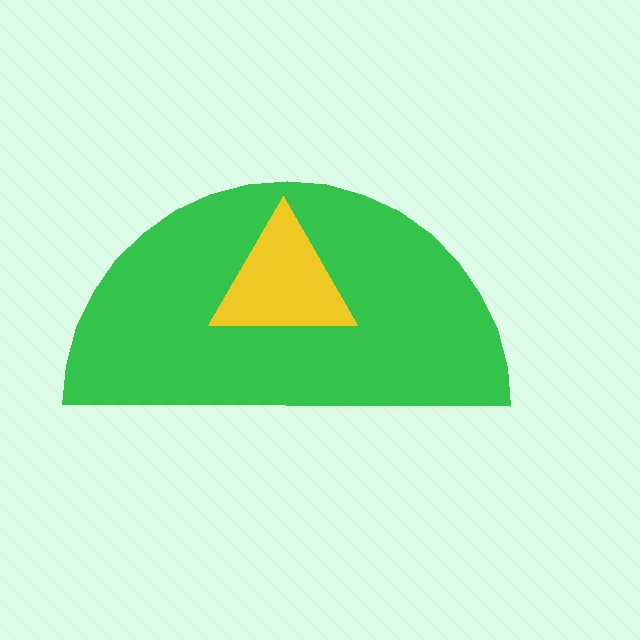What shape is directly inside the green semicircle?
The yellow triangle.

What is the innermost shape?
The yellow triangle.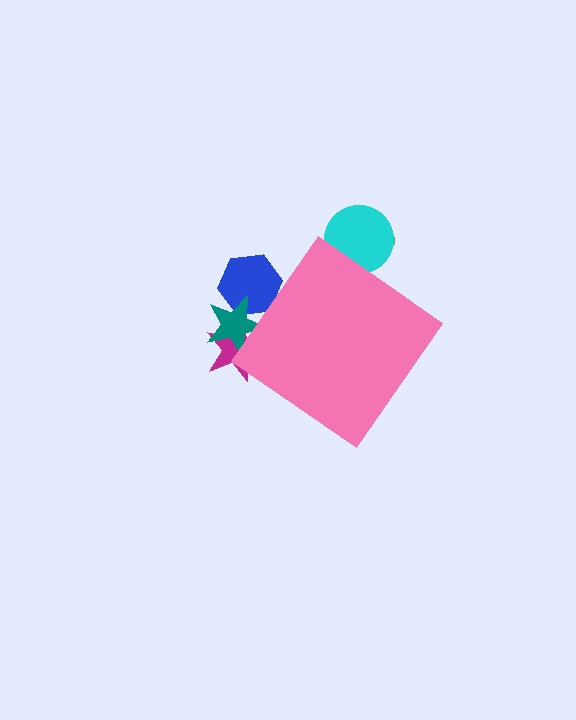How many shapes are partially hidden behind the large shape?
5 shapes are partially hidden.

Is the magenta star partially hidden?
Yes, the magenta star is partially hidden behind the pink diamond.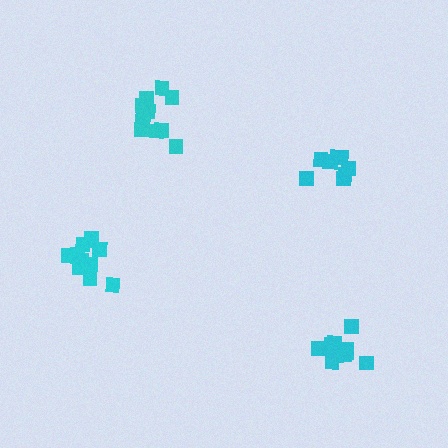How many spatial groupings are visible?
There are 4 spatial groupings.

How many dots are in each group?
Group 1: 12 dots, Group 2: 10 dots, Group 3: 12 dots, Group 4: 11 dots (45 total).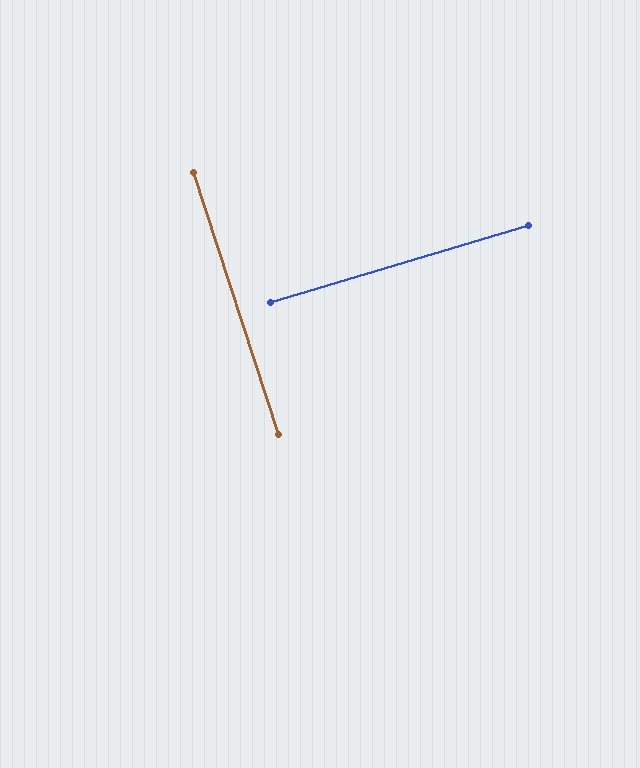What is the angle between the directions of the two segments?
Approximately 89 degrees.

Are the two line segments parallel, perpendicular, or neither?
Perpendicular — they meet at approximately 89°.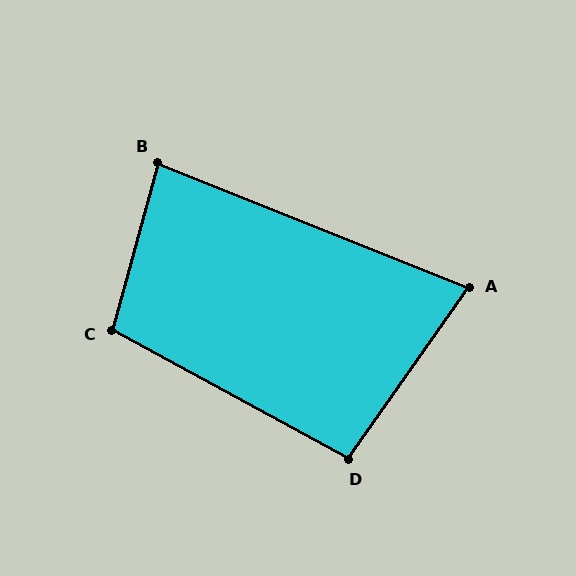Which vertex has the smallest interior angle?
A, at approximately 77 degrees.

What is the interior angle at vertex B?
Approximately 83 degrees (acute).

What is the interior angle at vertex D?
Approximately 97 degrees (obtuse).